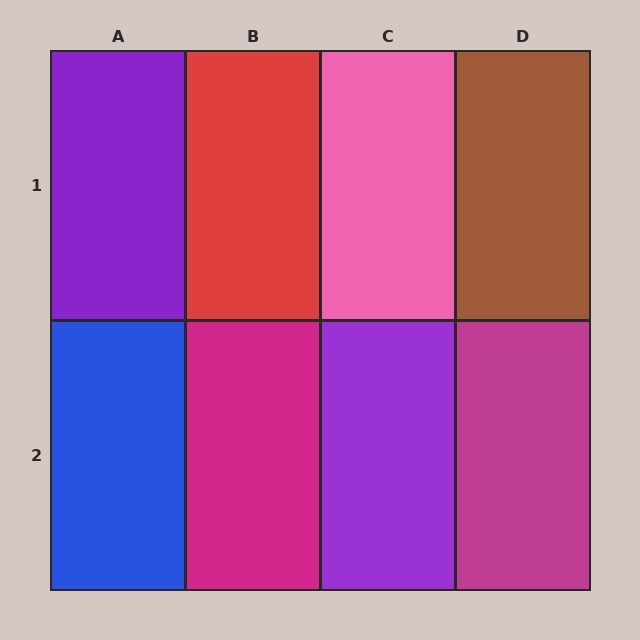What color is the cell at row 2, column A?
Blue.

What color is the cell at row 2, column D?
Magenta.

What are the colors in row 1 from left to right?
Purple, red, pink, brown.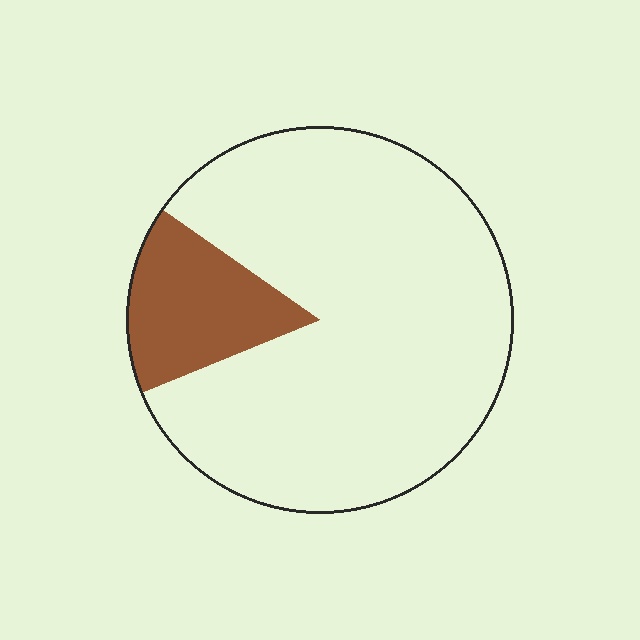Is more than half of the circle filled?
No.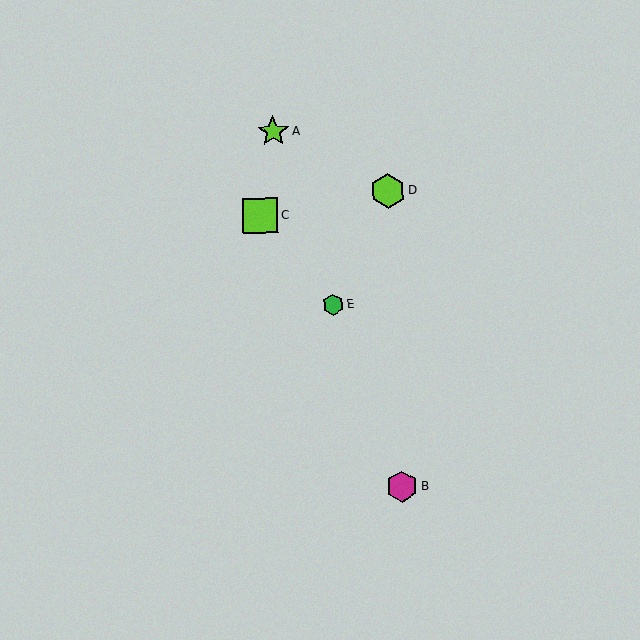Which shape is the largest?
The lime square (labeled C) is the largest.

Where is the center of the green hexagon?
The center of the green hexagon is at (333, 305).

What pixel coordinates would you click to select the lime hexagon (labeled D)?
Click at (388, 191) to select the lime hexagon D.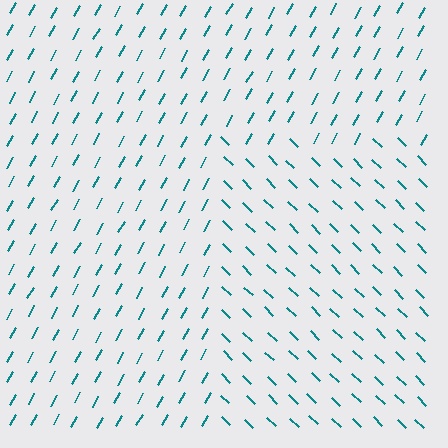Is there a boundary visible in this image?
Yes, there is a texture boundary formed by a change in line orientation.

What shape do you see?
I see a rectangle.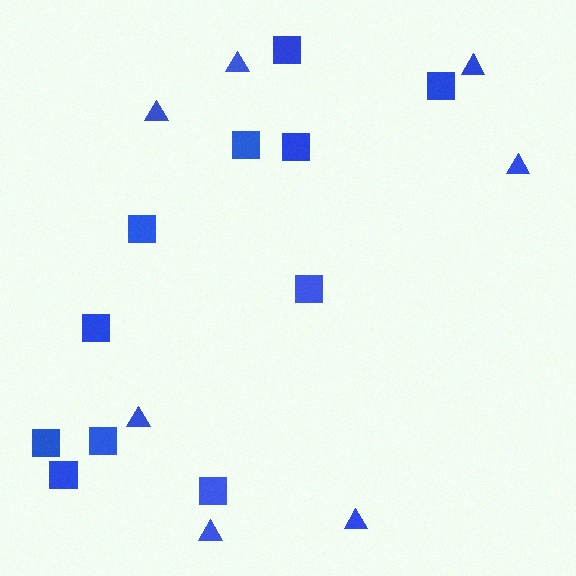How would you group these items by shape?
There are 2 groups: one group of squares (11) and one group of triangles (7).